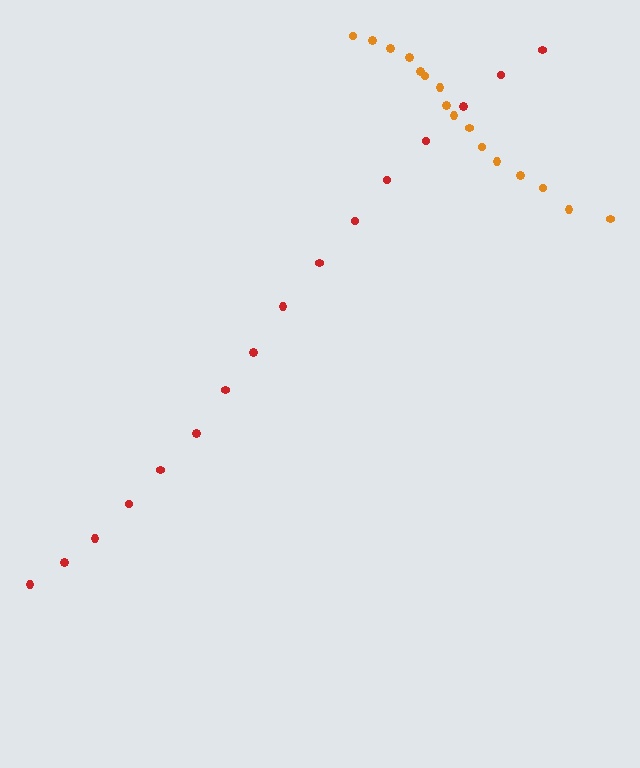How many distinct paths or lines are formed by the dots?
There are 2 distinct paths.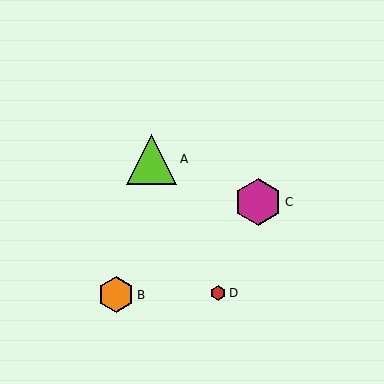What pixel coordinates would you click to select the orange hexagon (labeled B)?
Click at (116, 295) to select the orange hexagon B.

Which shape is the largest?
The lime triangle (labeled A) is the largest.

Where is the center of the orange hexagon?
The center of the orange hexagon is at (116, 295).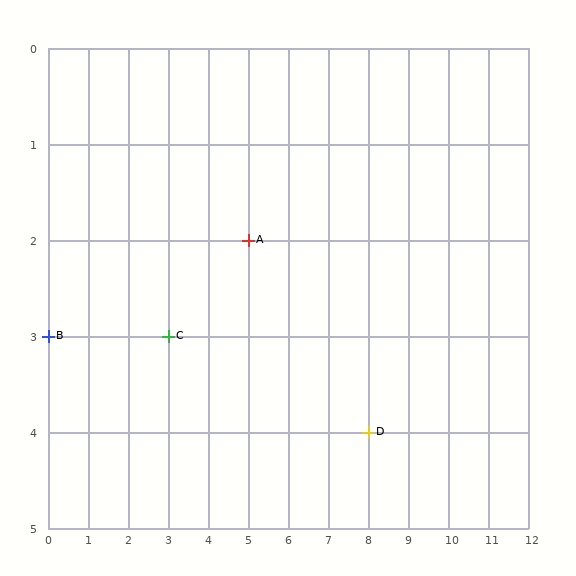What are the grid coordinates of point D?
Point D is at grid coordinates (8, 4).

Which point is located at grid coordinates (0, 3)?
Point B is at (0, 3).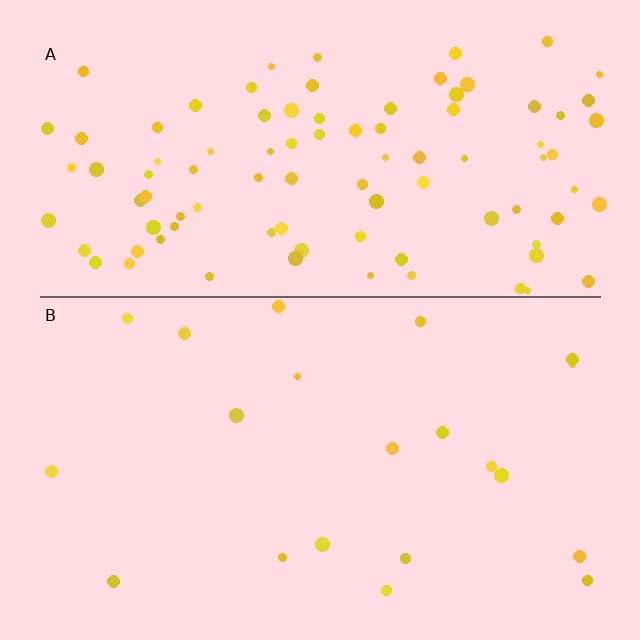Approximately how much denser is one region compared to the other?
Approximately 4.6× — region A over region B.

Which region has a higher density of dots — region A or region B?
A (the top).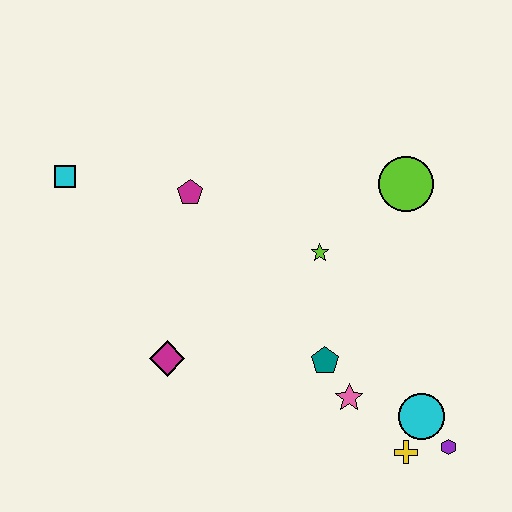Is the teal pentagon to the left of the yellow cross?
Yes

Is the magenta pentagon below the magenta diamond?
No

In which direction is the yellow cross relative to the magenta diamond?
The yellow cross is to the right of the magenta diamond.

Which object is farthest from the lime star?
The cyan square is farthest from the lime star.